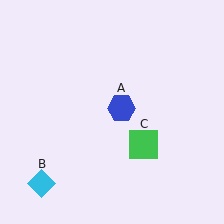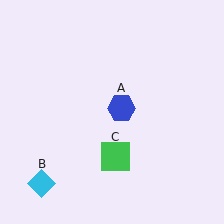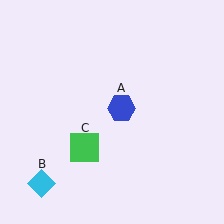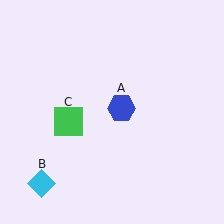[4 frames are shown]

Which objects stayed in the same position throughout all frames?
Blue hexagon (object A) and cyan diamond (object B) remained stationary.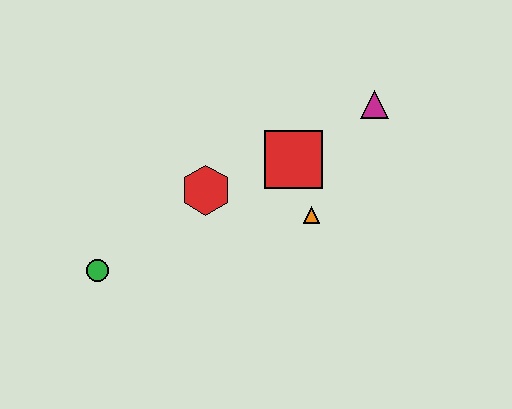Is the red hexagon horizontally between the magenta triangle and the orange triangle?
No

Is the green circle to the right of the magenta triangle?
No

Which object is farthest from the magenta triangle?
The green circle is farthest from the magenta triangle.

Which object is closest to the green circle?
The red hexagon is closest to the green circle.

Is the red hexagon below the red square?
Yes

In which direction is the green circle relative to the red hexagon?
The green circle is to the left of the red hexagon.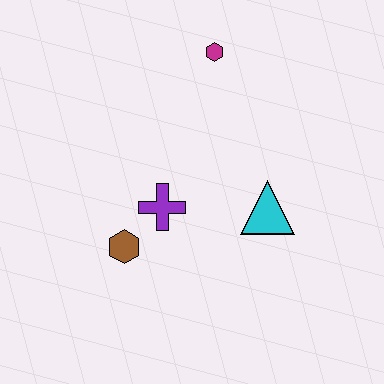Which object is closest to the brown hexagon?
The purple cross is closest to the brown hexagon.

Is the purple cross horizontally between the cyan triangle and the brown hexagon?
Yes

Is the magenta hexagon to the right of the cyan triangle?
No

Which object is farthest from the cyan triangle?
The magenta hexagon is farthest from the cyan triangle.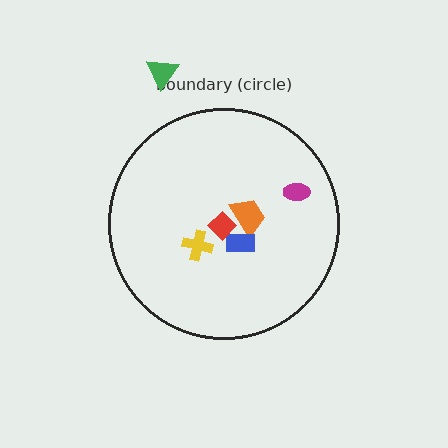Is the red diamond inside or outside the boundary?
Inside.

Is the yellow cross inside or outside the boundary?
Inside.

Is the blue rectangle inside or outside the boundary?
Inside.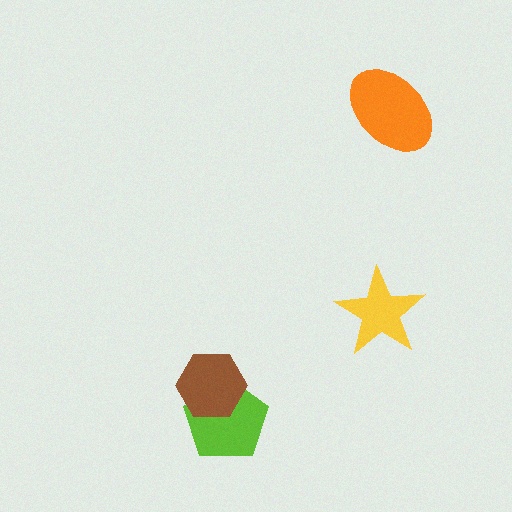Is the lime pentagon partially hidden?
Yes, it is partially covered by another shape.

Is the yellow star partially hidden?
No, no other shape covers it.